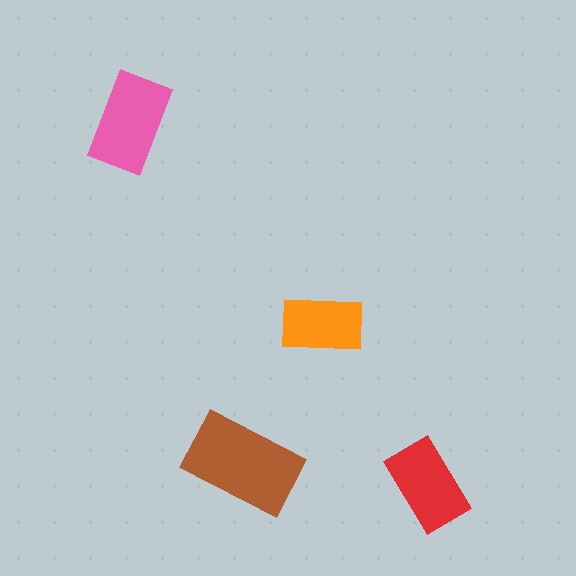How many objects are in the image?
There are 4 objects in the image.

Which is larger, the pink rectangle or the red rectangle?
The pink one.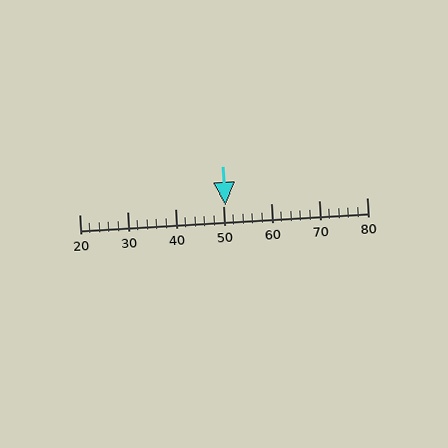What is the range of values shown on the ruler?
The ruler shows values from 20 to 80.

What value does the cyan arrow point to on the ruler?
The cyan arrow points to approximately 50.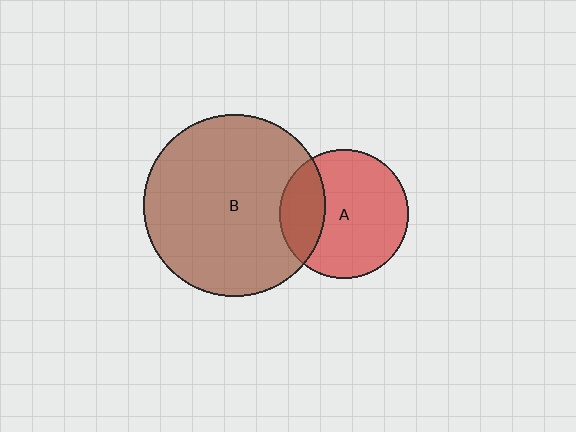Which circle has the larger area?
Circle B (brown).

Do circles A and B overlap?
Yes.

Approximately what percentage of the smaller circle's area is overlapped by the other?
Approximately 25%.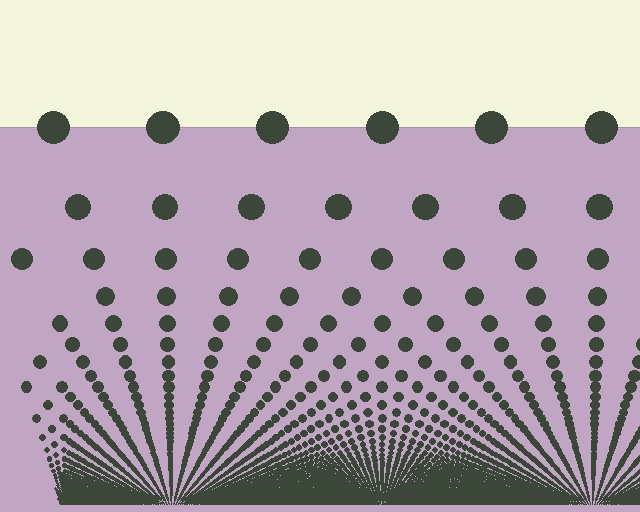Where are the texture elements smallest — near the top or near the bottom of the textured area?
Near the bottom.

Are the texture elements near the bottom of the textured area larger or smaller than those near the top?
Smaller. The gradient is inverted — elements near the bottom are smaller and denser.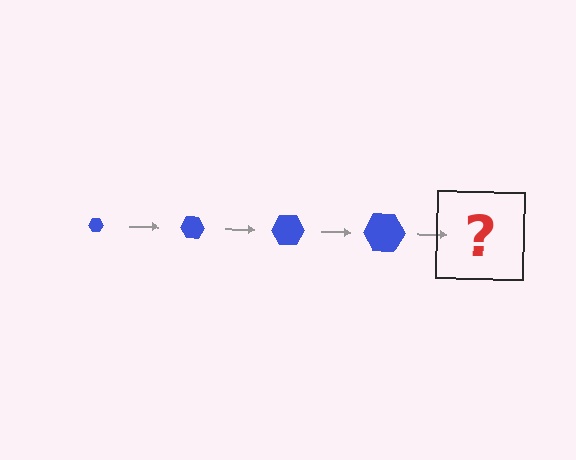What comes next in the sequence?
The next element should be a blue hexagon, larger than the previous one.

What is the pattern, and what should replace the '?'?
The pattern is that the hexagon gets progressively larger each step. The '?' should be a blue hexagon, larger than the previous one.